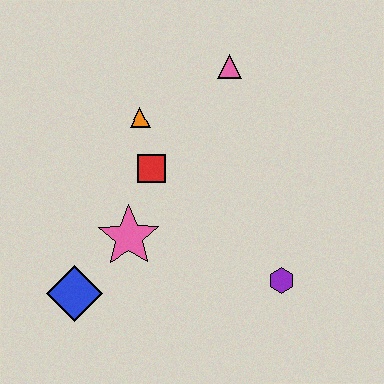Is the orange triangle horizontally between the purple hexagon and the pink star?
Yes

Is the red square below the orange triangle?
Yes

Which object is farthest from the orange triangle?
The purple hexagon is farthest from the orange triangle.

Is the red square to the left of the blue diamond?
No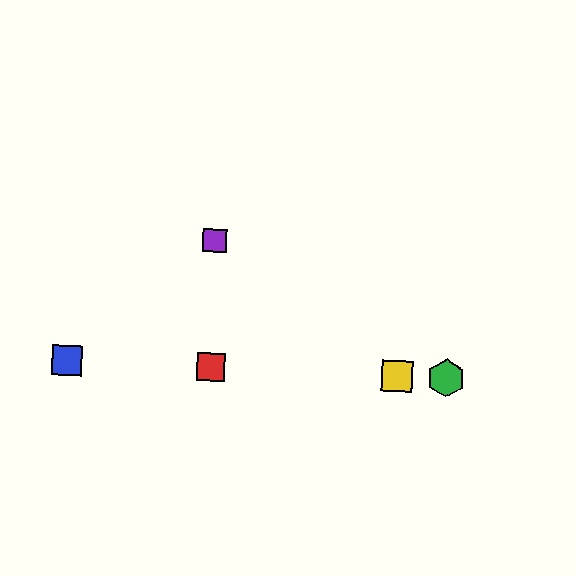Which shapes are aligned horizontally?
The red square, the blue square, the green hexagon, the yellow square are aligned horizontally.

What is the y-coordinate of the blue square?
The blue square is at y≈361.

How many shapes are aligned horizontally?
4 shapes (the red square, the blue square, the green hexagon, the yellow square) are aligned horizontally.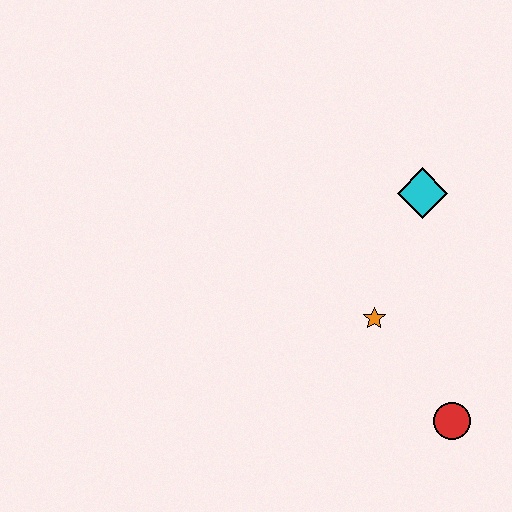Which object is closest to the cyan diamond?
The orange star is closest to the cyan diamond.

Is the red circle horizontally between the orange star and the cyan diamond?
No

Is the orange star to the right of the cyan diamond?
No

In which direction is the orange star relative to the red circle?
The orange star is above the red circle.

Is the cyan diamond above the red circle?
Yes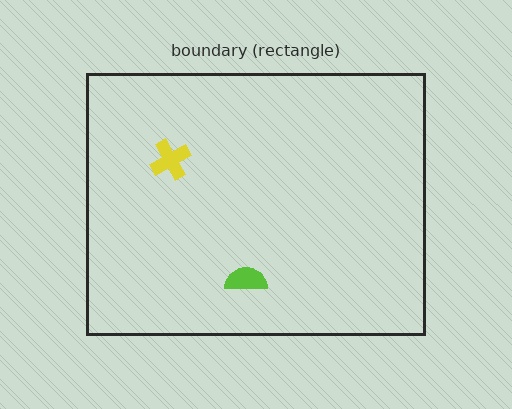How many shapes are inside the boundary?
2 inside, 0 outside.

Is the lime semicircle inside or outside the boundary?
Inside.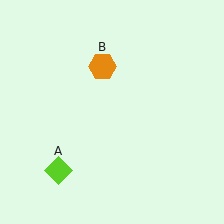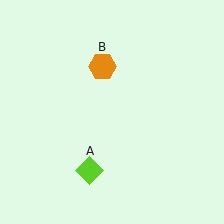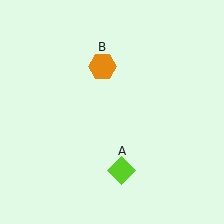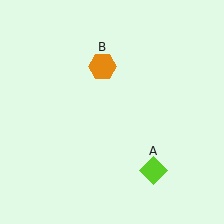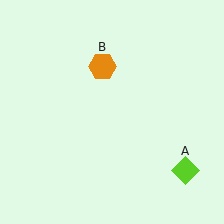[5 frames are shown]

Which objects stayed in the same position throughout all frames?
Orange hexagon (object B) remained stationary.